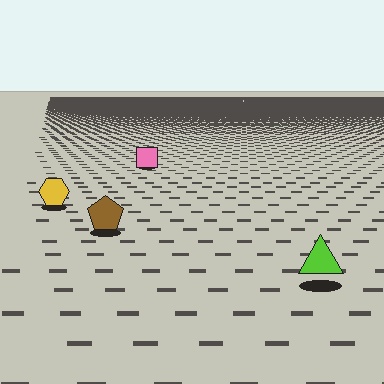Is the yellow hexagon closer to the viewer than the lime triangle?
No. The lime triangle is closer — you can tell from the texture gradient: the ground texture is coarser near it.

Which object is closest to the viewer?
The lime triangle is closest. The texture marks near it are larger and more spread out.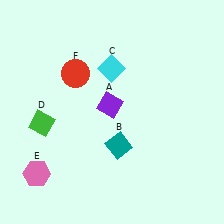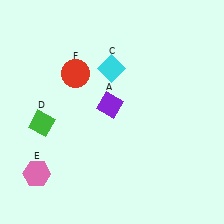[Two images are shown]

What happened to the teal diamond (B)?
The teal diamond (B) was removed in Image 2. It was in the bottom-right area of Image 1.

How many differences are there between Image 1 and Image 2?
There is 1 difference between the two images.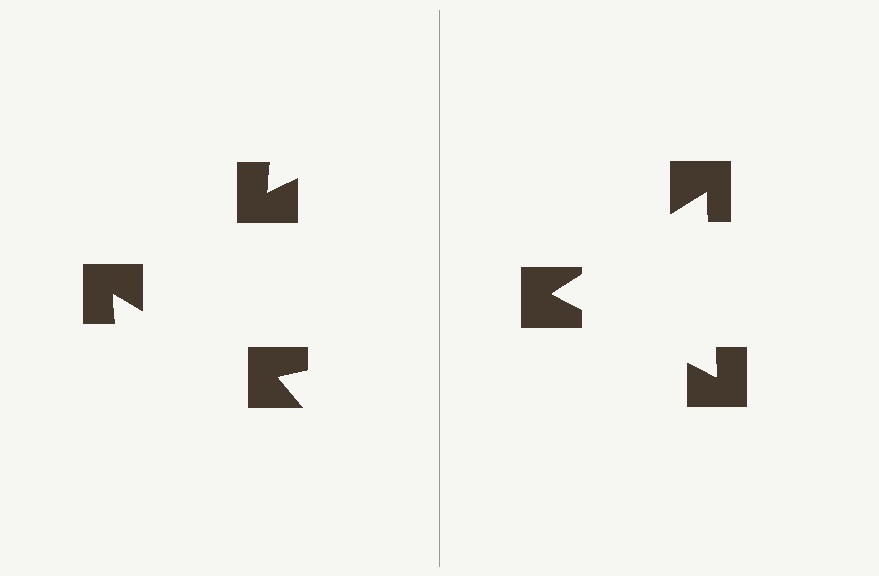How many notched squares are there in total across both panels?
6 — 3 on each side.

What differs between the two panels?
The notched squares are positioned identically on both sides; only the wedge orientations differ. On the right they align to a triangle; on the left they are misaligned.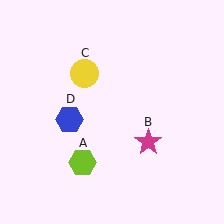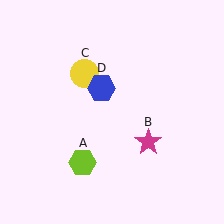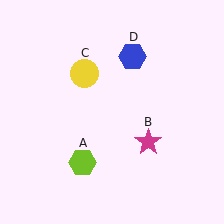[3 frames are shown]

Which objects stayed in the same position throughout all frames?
Lime hexagon (object A) and magenta star (object B) and yellow circle (object C) remained stationary.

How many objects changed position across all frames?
1 object changed position: blue hexagon (object D).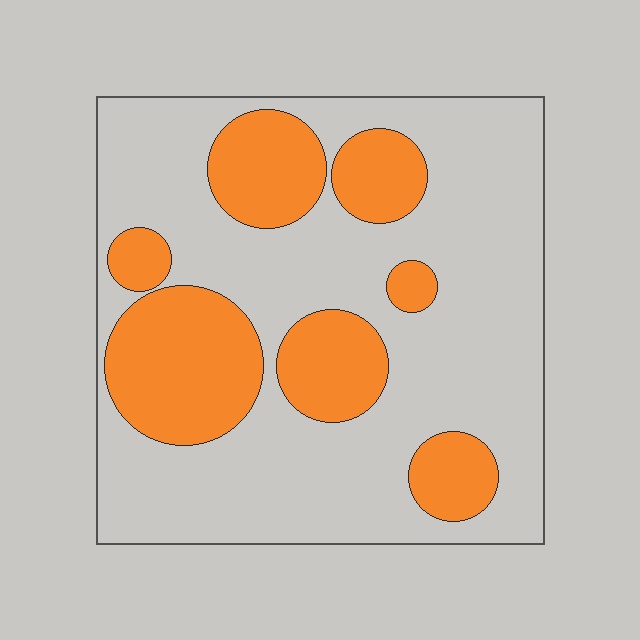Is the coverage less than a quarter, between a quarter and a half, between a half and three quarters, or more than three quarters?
Between a quarter and a half.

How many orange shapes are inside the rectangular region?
7.